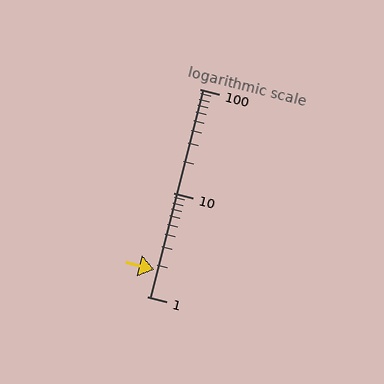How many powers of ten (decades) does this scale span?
The scale spans 2 decades, from 1 to 100.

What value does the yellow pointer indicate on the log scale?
The pointer indicates approximately 1.8.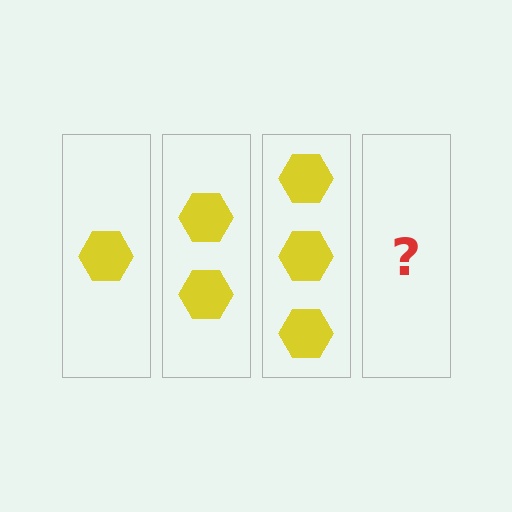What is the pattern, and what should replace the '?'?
The pattern is that each step adds one more hexagon. The '?' should be 4 hexagons.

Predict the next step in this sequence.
The next step is 4 hexagons.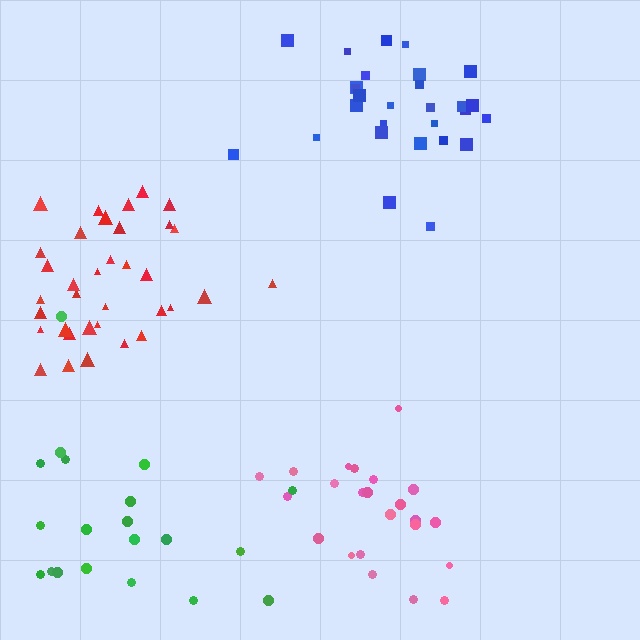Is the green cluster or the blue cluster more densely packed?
Blue.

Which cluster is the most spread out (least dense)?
Green.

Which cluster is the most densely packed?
Red.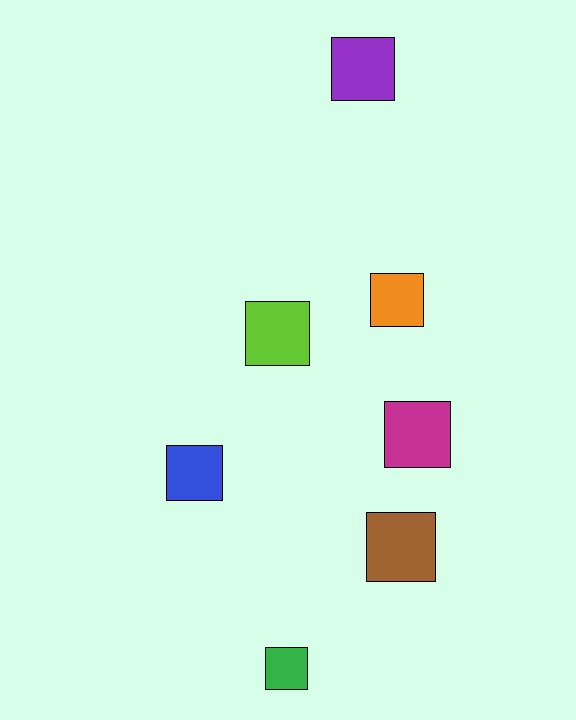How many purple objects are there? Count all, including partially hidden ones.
There is 1 purple object.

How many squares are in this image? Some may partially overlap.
There are 7 squares.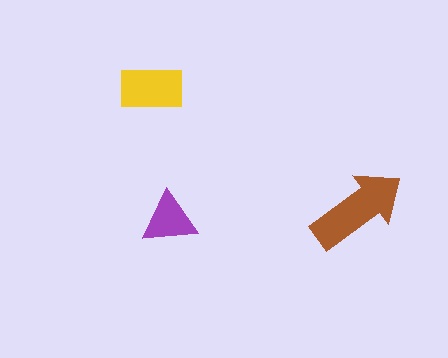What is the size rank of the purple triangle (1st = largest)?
3rd.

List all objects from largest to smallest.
The brown arrow, the yellow rectangle, the purple triangle.